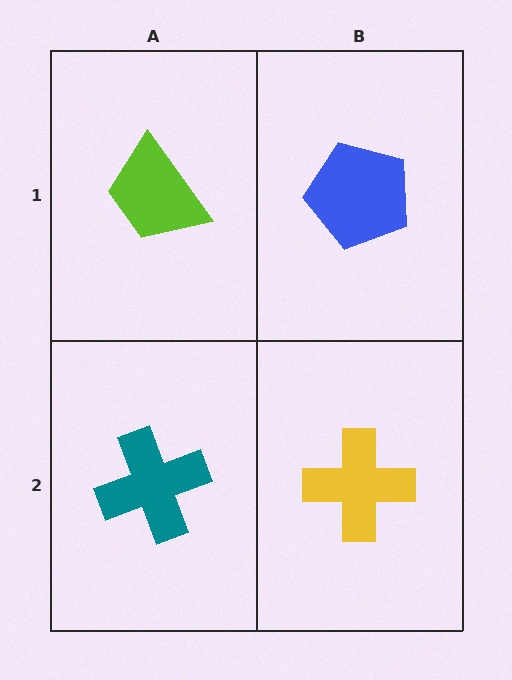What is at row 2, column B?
A yellow cross.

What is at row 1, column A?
A lime trapezoid.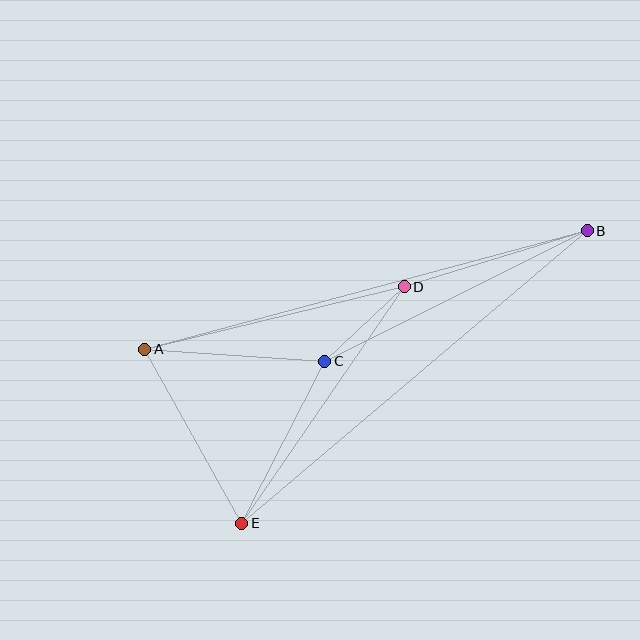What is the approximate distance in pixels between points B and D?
The distance between B and D is approximately 191 pixels.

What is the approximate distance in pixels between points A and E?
The distance between A and E is approximately 199 pixels.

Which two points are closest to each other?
Points C and D are closest to each other.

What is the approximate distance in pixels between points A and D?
The distance between A and D is approximately 267 pixels.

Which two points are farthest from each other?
Points A and B are farthest from each other.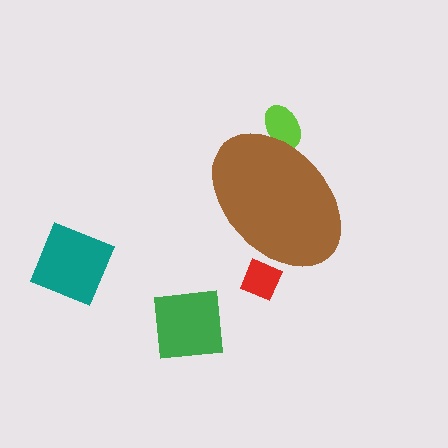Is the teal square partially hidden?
No, the teal square is fully visible.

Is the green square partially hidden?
No, the green square is fully visible.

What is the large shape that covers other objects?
A brown ellipse.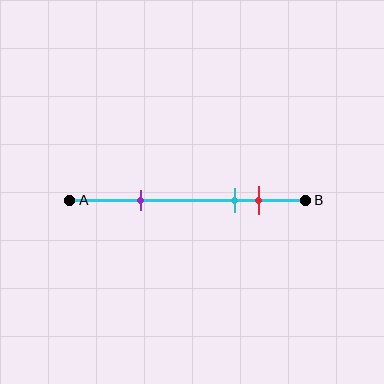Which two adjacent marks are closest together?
The cyan and red marks are the closest adjacent pair.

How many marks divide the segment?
There are 3 marks dividing the segment.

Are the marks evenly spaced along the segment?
No, the marks are not evenly spaced.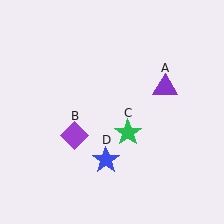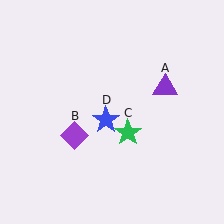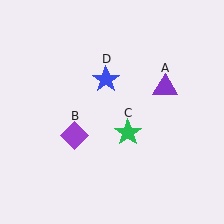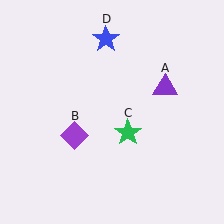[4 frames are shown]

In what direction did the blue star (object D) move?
The blue star (object D) moved up.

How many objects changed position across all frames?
1 object changed position: blue star (object D).